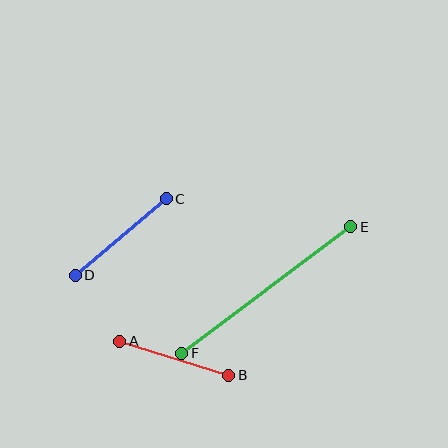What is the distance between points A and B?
The distance is approximately 115 pixels.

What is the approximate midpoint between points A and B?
The midpoint is at approximately (174, 358) pixels.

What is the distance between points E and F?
The distance is approximately 211 pixels.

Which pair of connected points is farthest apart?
Points E and F are farthest apart.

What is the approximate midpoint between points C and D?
The midpoint is at approximately (121, 237) pixels.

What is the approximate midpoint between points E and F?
The midpoint is at approximately (266, 290) pixels.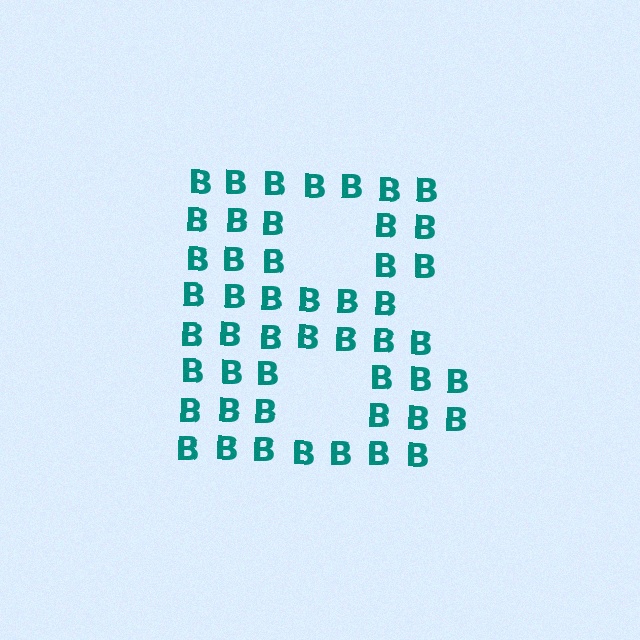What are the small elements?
The small elements are letter B's.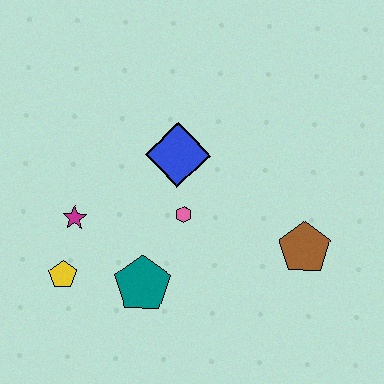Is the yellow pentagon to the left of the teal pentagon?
Yes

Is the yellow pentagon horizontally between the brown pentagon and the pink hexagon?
No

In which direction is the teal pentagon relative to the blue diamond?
The teal pentagon is below the blue diamond.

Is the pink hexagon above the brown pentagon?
Yes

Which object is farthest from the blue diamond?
The yellow pentagon is farthest from the blue diamond.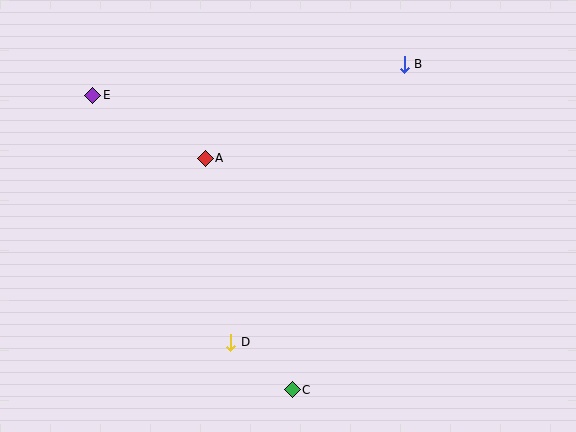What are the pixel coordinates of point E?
Point E is at (93, 95).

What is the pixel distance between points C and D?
The distance between C and D is 78 pixels.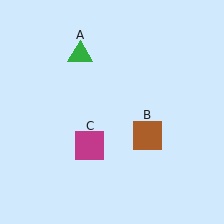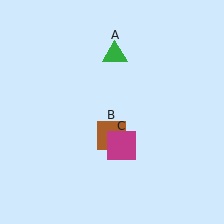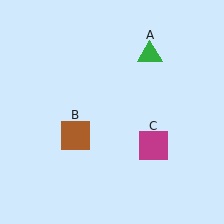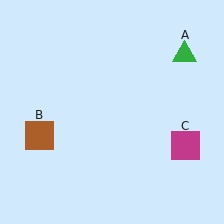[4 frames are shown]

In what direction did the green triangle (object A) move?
The green triangle (object A) moved right.